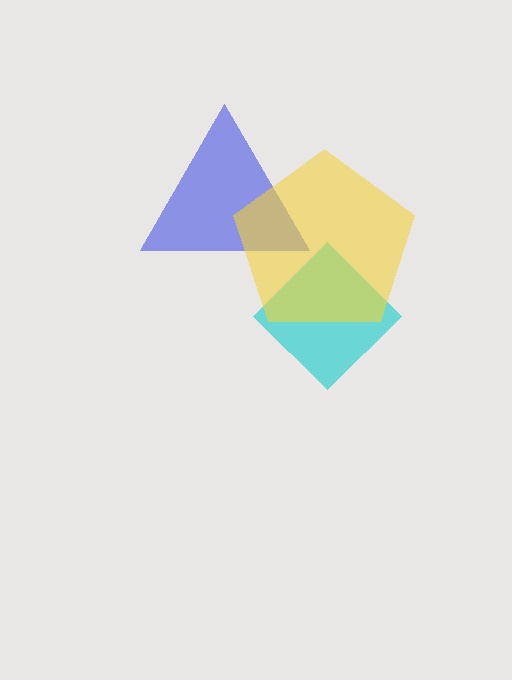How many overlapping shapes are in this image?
There are 3 overlapping shapes in the image.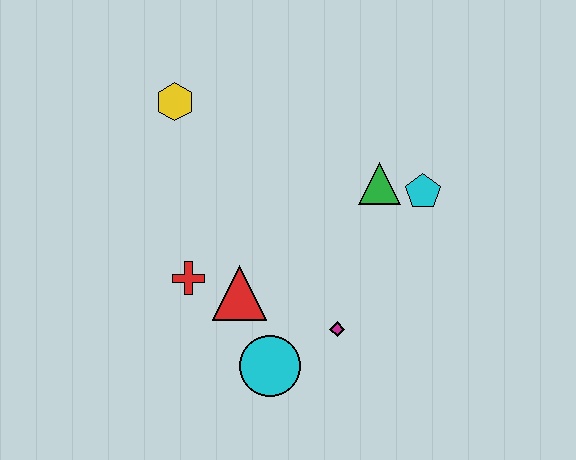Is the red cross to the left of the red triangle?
Yes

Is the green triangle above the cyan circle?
Yes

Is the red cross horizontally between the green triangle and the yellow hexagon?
Yes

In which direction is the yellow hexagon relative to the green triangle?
The yellow hexagon is to the left of the green triangle.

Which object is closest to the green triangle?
The cyan pentagon is closest to the green triangle.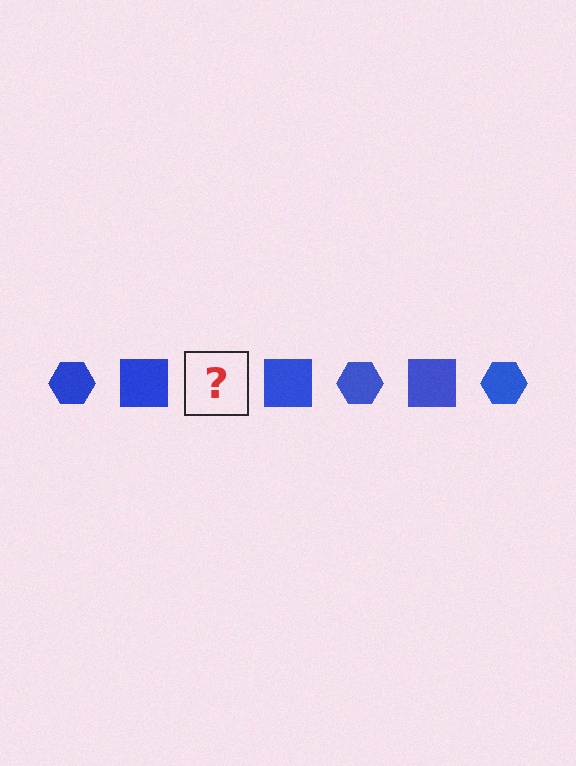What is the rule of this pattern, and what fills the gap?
The rule is that the pattern cycles through hexagon, square shapes in blue. The gap should be filled with a blue hexagon.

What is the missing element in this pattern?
The missing element is a blue hexagon.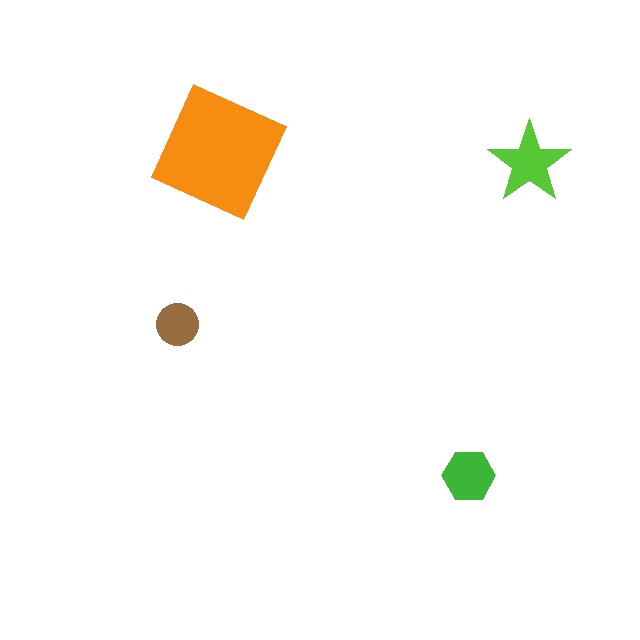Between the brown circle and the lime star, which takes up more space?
The lime star.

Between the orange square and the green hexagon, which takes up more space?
The orange square.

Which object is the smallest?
The brown circle.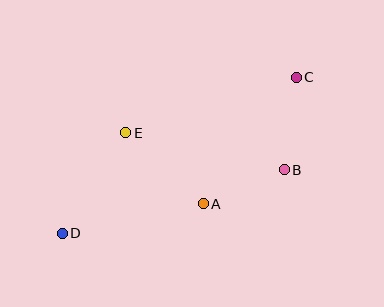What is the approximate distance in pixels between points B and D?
The distance between B and D is approximately 231 pixels.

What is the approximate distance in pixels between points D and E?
The distance between D and E is approximately 119 pixels.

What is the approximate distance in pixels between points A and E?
The distance between A and E is approximately 105 pixels.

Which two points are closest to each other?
Points A and B are closest to each other.